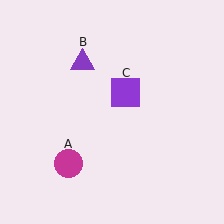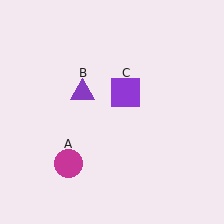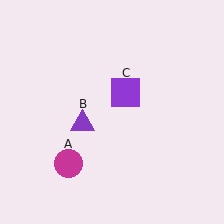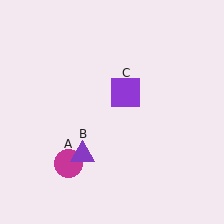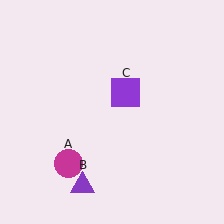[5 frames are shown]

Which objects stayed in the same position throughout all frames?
Magenta circle (object A) and purple square (object C) remained stationary.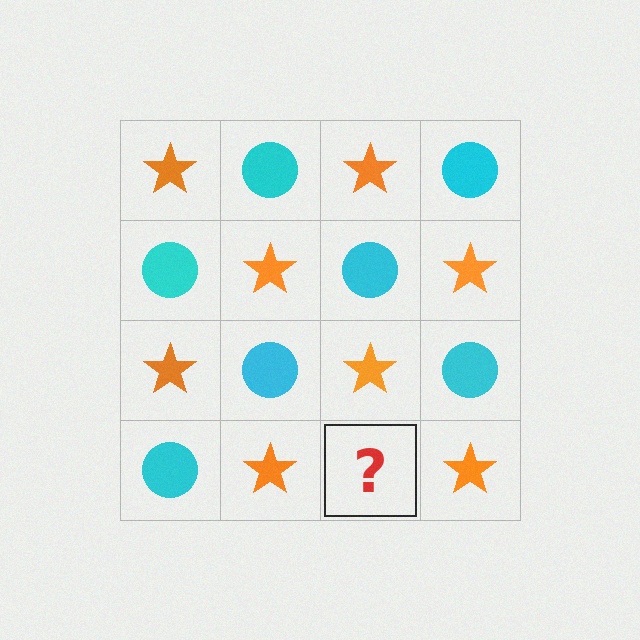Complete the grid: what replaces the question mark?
The question mark should be replaced with a cyan circle.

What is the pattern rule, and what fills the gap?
The rule is that it alternates orange star and cyan circle in a checkerboard pattern. The gap should be filled with a cyan circle.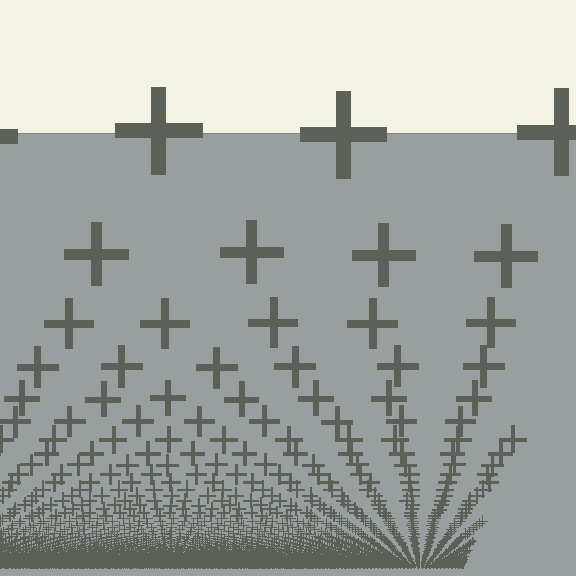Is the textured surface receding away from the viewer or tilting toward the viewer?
The surface appears to tilt toward the viewer. Texture elements get larger and sparser toward the top.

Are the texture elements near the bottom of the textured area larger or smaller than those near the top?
Smaller. The gradient is inverted — elements near the bottom are smaller and denser.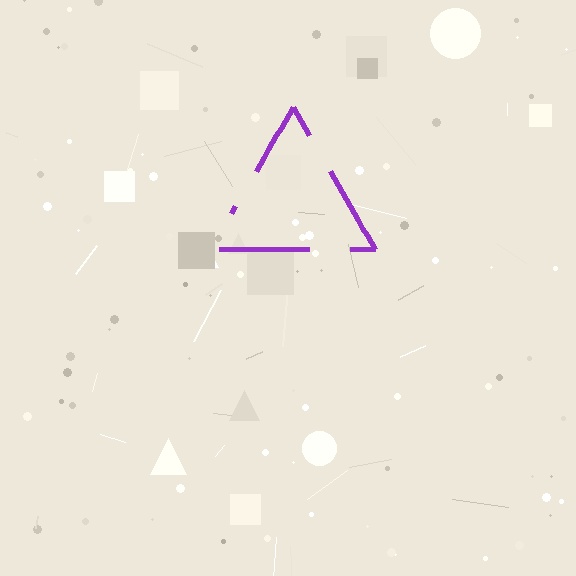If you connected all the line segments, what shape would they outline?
They would outline a triangle.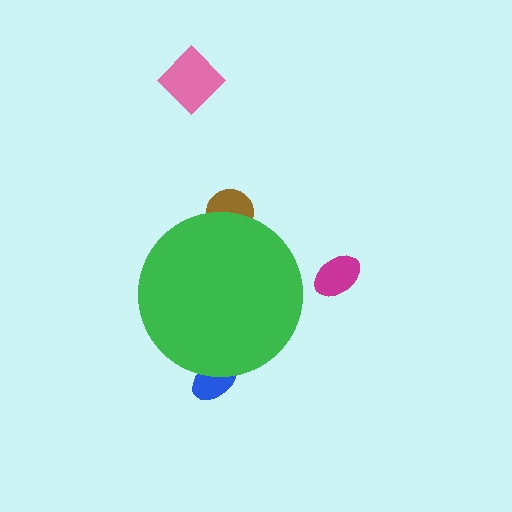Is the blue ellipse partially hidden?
Yes, the blue ellipse is partially hidden behind the green circle.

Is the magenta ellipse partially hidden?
No, the magenta ellipse is fully visible.